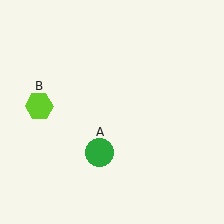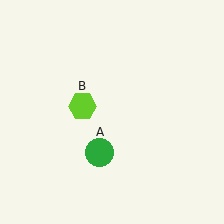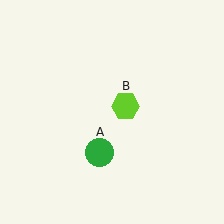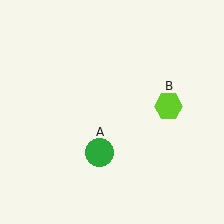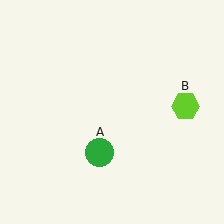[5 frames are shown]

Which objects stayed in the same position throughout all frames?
Green circle (object A) remained stationary.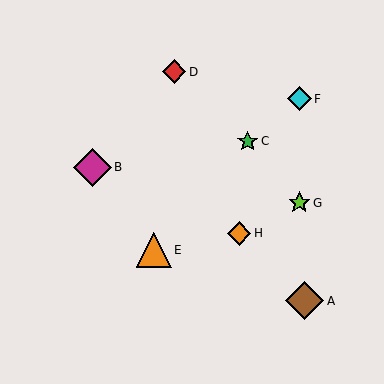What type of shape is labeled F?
Shape F is a cyan diamond.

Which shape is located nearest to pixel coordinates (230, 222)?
The orange diamond (labeled H) at (239, 233) is nearest to that location.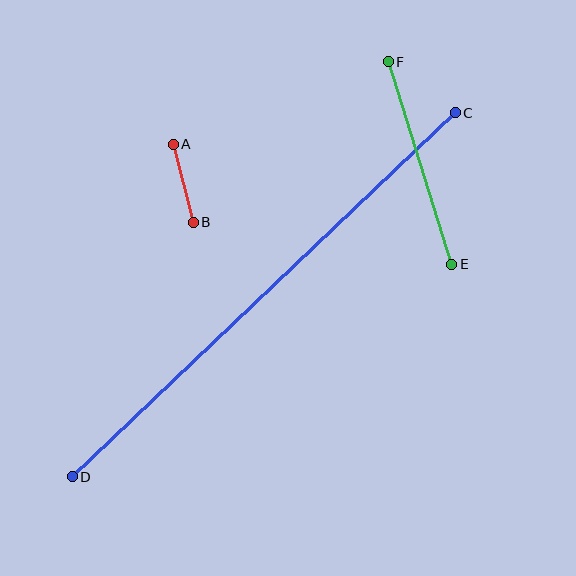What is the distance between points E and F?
The distance is approximately 212 pixels.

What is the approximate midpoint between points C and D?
The midpoint is at approximately (264, 295) pixels.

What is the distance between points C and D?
The distance is approximately 529 pixels.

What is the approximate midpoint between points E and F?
The midpoint is at approximately (420, 163) pixels.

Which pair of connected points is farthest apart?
Points C and D are farthest apart.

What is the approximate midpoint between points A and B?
The midpoint is at approximately (183, 183) pixels.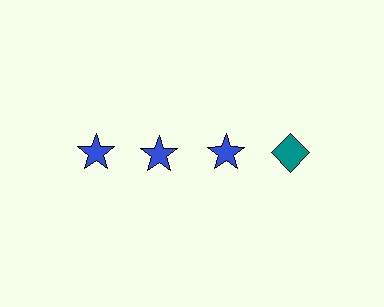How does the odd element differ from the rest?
It differs in both color (teal instead of blue) and shape (diamond instead of star).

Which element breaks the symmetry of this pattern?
The teal diamond in the top row, second from right column breaks the symmetry. All other shapes are blue stars.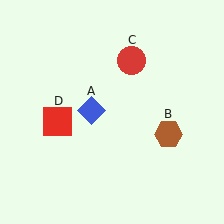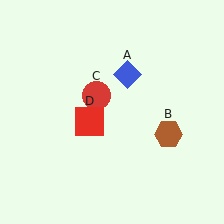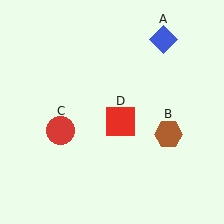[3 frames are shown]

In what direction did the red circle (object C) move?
The red circle (object C) moved down and to the left.